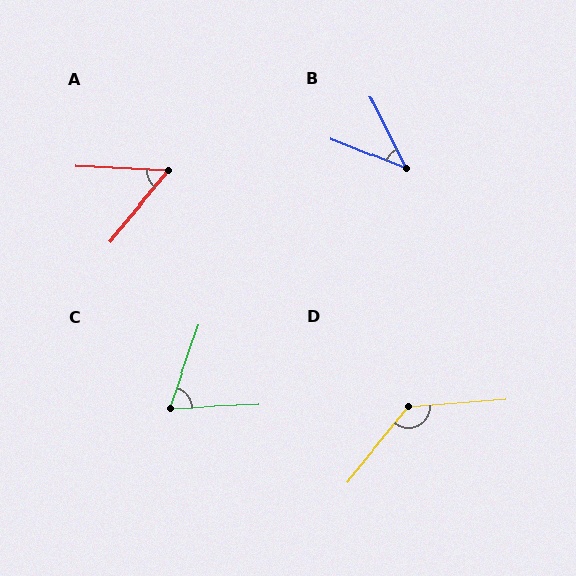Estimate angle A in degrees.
Approximately 53 degrees.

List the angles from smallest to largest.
B (41°), A (53°), C (68°), D (134°).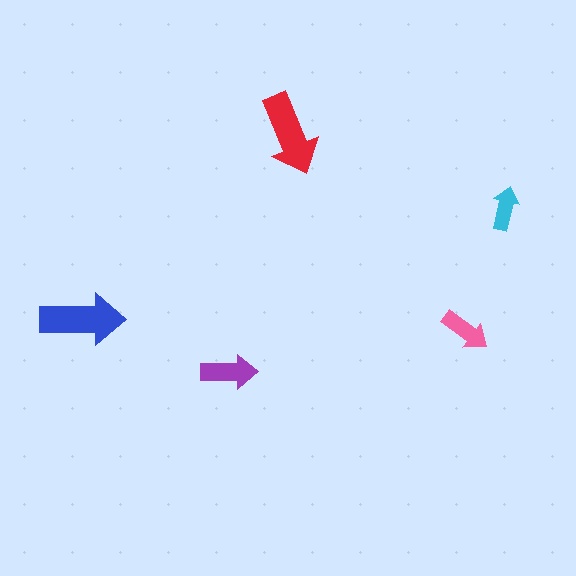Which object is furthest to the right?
The cyan arrow is rightmost.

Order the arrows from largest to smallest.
the blue one, the red one, the purple one, the pink one, the cyan one.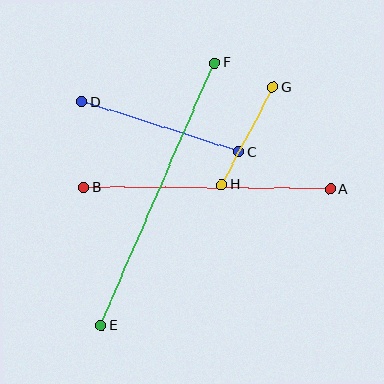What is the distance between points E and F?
The distance is approximately 286 pixels.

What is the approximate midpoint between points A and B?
The midpoint is at approximately (207, 188) pixels.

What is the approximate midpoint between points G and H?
The midpoint is at approximately (247, 136) pixels.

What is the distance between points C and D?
The distance is approximately 165 pixels.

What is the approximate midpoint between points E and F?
The midpoint is at approximately (158, 194) pixels.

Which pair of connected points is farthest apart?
Points E and F are farthest apart.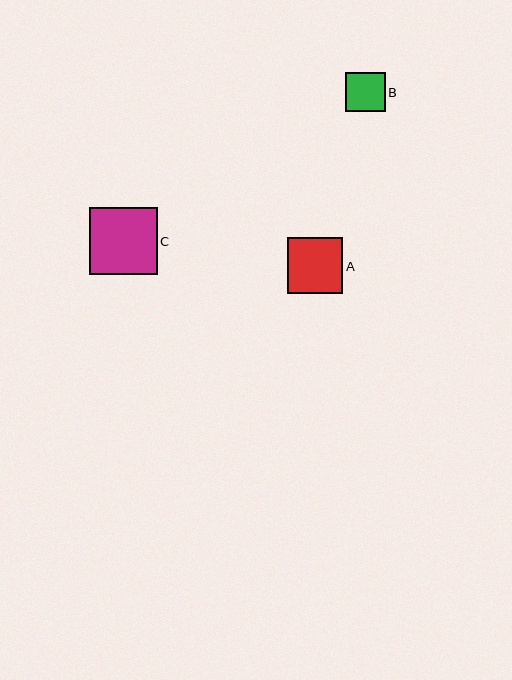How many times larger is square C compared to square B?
Square C is approximately 1.7 times the size of square B.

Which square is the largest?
Square C is the largest with a size of approximately 68 pixels.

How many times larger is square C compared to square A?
Square C is approximately 1.2 times the size of square A.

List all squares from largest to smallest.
From largest to smallest: C, A, B.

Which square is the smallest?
Square B is the smallest with a size of approximately 40 pixels.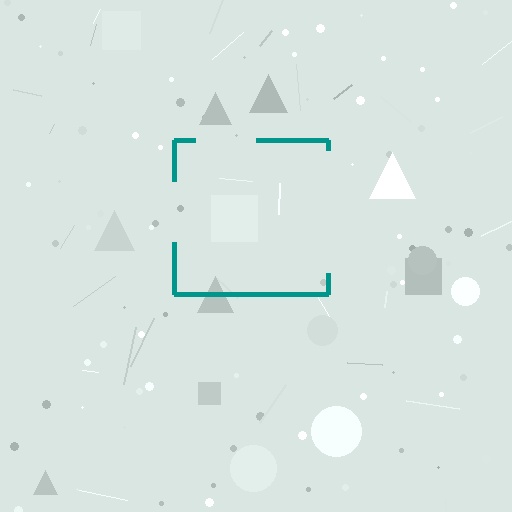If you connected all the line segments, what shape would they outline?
They would outline a square.